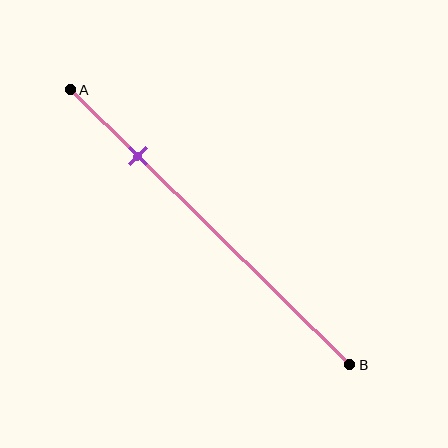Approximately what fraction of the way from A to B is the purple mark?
The purple mark is approximately 25% of the way from A to B.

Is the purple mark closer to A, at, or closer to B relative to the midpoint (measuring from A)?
The purple mark is closer to point A than the midpoint of segment AB.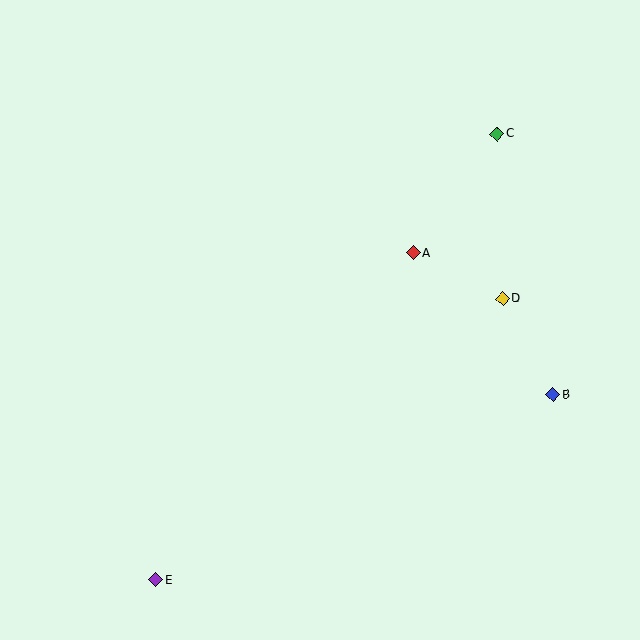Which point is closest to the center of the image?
Point A at (413, 253) is closest to the center.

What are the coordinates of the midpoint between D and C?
The midpoint between D and C is at (500, 216).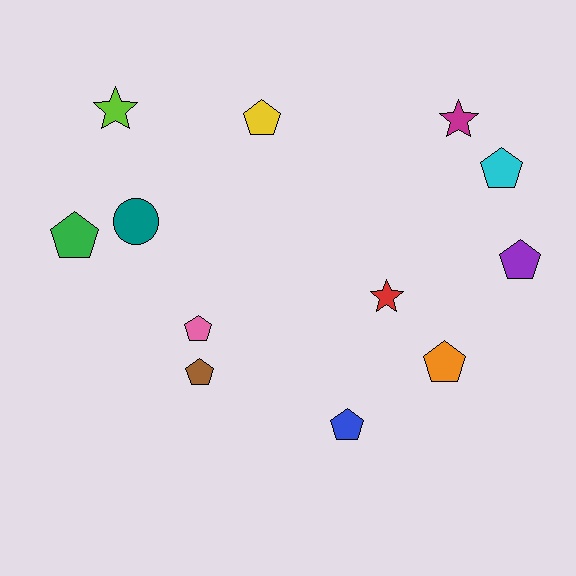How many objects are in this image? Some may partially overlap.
There are 12 objects.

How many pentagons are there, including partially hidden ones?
There are 8 pentagons.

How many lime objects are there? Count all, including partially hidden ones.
There is 1 lime object.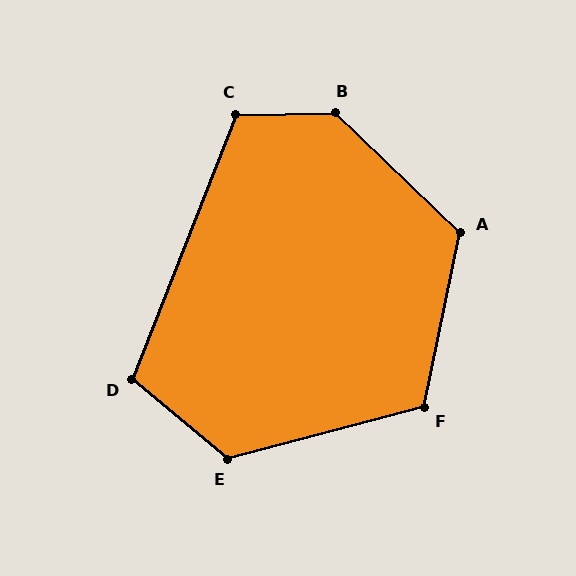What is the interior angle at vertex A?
Approximately 122 degrees (obtuse).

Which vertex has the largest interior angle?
B, at approximately 136 degrees.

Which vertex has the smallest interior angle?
D, at approximately 108 degrees.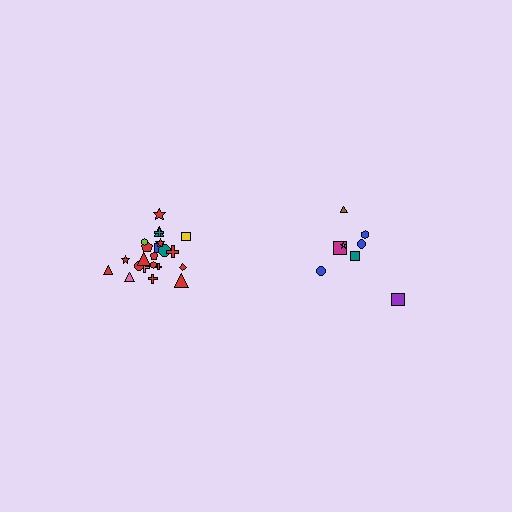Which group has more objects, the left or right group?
The left group.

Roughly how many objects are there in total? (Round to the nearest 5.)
Roughly 30 objects in total.